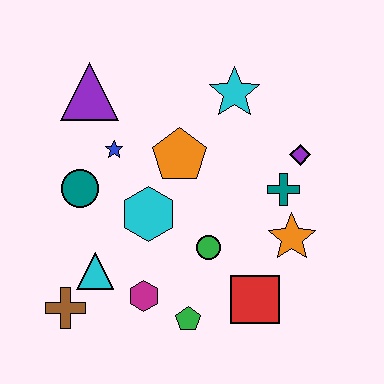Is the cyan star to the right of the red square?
No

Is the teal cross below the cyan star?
Yes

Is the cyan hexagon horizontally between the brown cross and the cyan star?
Yes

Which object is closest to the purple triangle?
The blue star is closest to the purple triangle.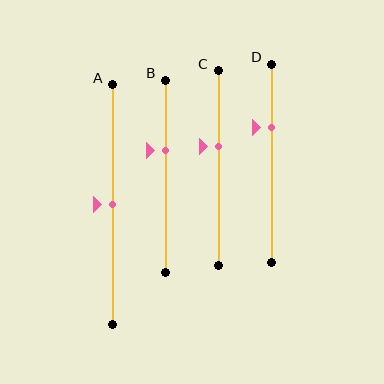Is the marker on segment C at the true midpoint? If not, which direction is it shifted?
No, the marker on segment C is shifted upward by about 11% of the segment length.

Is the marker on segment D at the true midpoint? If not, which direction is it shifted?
No, the marker on segment D is shifted upward by about 18% of the segment length.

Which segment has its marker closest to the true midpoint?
Segment A has its marker closest to the true midpoint.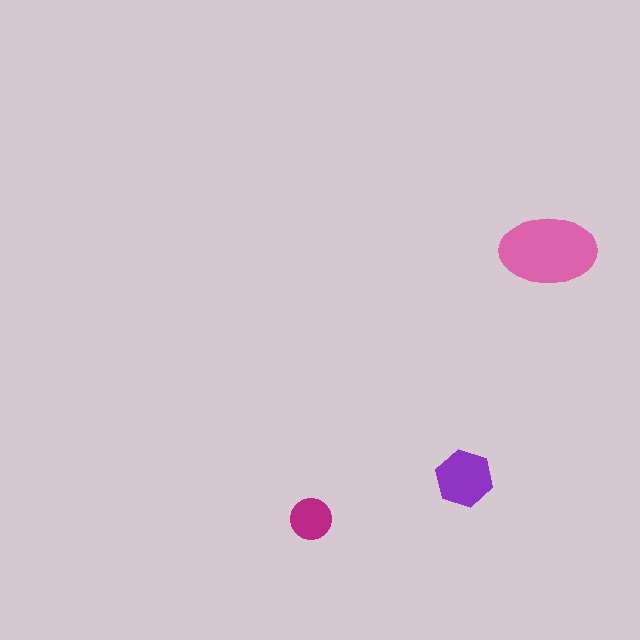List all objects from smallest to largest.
The magenta circle, the purple hexagon, the pink ellipse.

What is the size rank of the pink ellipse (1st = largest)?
1st.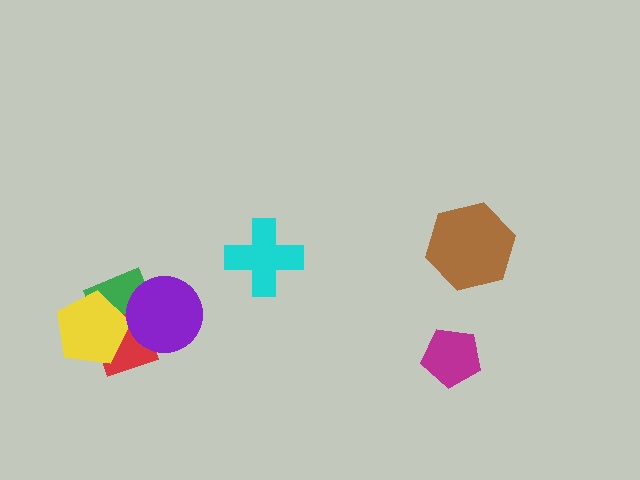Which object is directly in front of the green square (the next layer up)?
The red diamond is directly in front of the green square.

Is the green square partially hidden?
Yes, it is partially covered by another shape.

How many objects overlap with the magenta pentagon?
0 objects overlap with the magenta pentagon.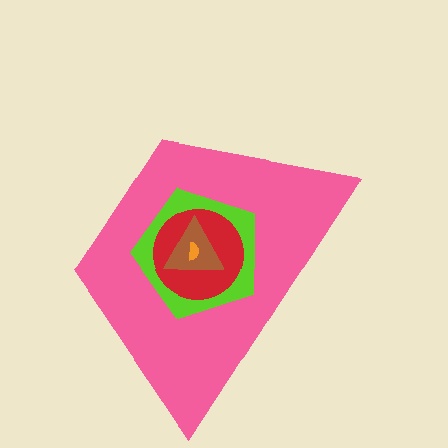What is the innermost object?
The orange semicircle.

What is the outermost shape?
The pink trapezoid.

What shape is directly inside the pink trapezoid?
The lime pentagon.